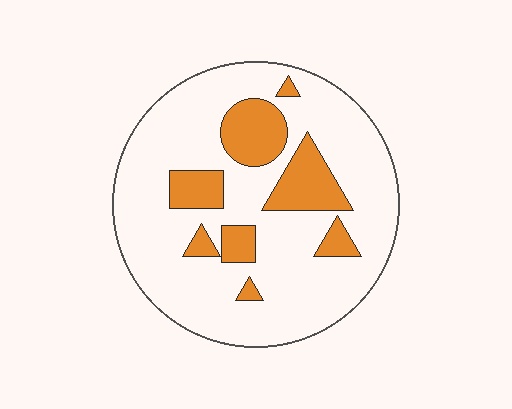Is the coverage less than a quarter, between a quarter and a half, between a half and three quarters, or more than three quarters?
Less than a quarter.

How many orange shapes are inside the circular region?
8.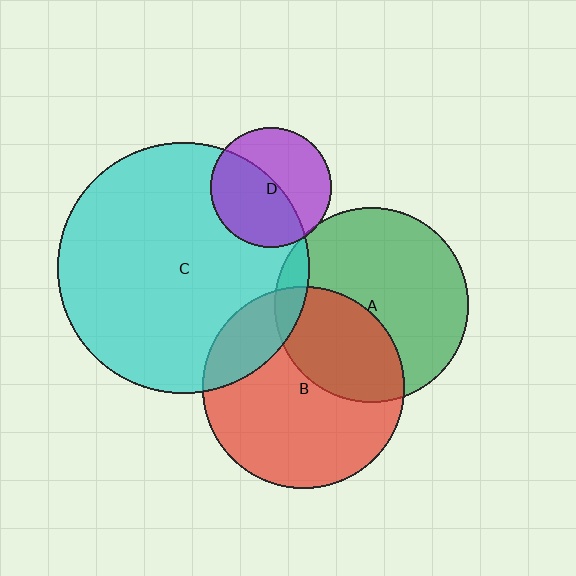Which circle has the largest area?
Circle C (cyan).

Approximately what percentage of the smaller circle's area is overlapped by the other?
Approximately 35%.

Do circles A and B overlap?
Yes.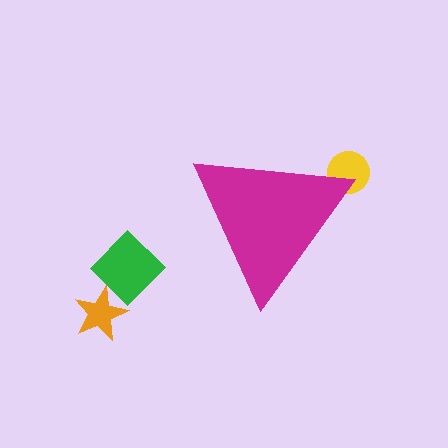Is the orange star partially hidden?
No, the orange star is fully visible.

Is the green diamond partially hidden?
No, the green diamond is fully visible.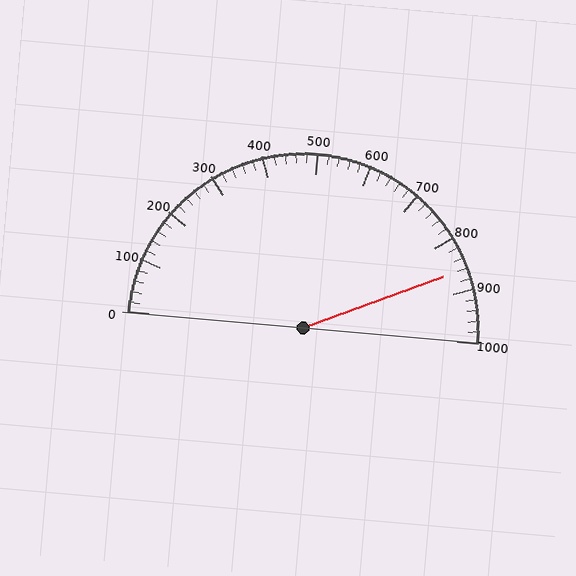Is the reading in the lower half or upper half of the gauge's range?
The reading is in the upper half of the range (0 to 1000).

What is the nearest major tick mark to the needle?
The nearest major tick mark is 900.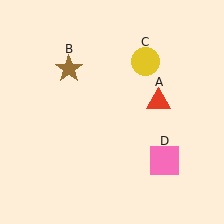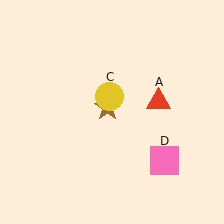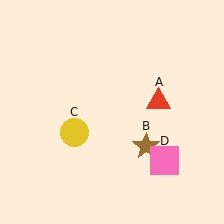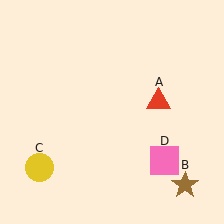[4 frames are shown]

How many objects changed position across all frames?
2 objects changed position: brown star (object B), yellow circle (object C).